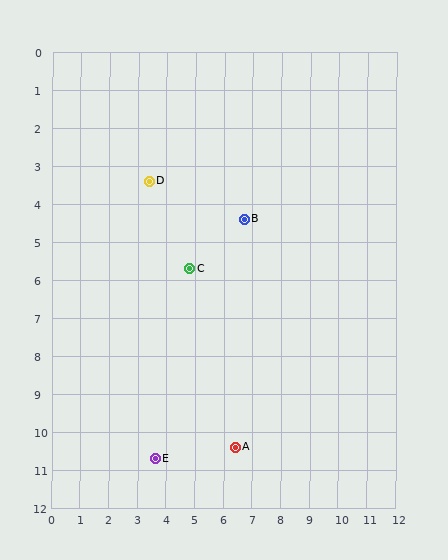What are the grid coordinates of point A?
Point A is at approximately (6.4, 10.4).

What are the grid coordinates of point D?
Point D is at approximately (3.4, 3.4).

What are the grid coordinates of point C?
Point C is at approximately (4.8, 5.7).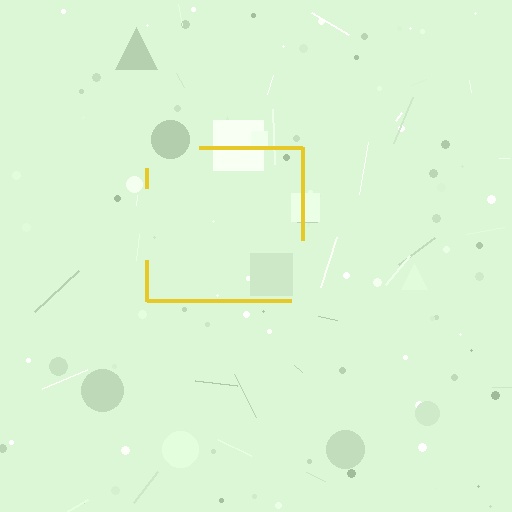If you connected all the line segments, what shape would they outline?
They would outline a square.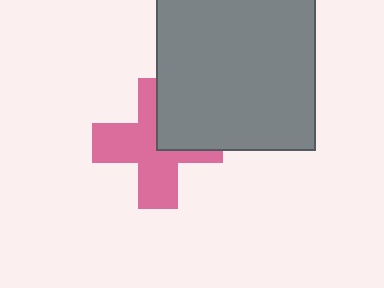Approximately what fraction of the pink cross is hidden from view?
Roughly 33% of the pink cross is hidden behind the gray square.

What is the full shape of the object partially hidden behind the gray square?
The partially hidden object is a pink cross.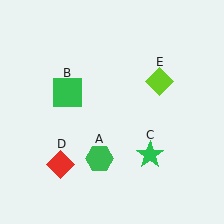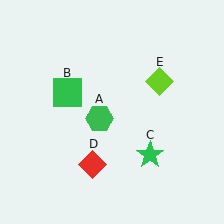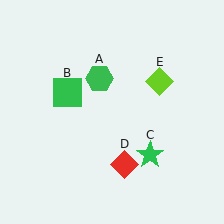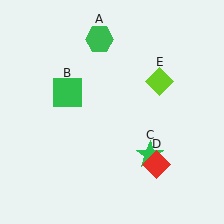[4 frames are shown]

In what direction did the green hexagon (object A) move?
The green hexagon (object A) moved up.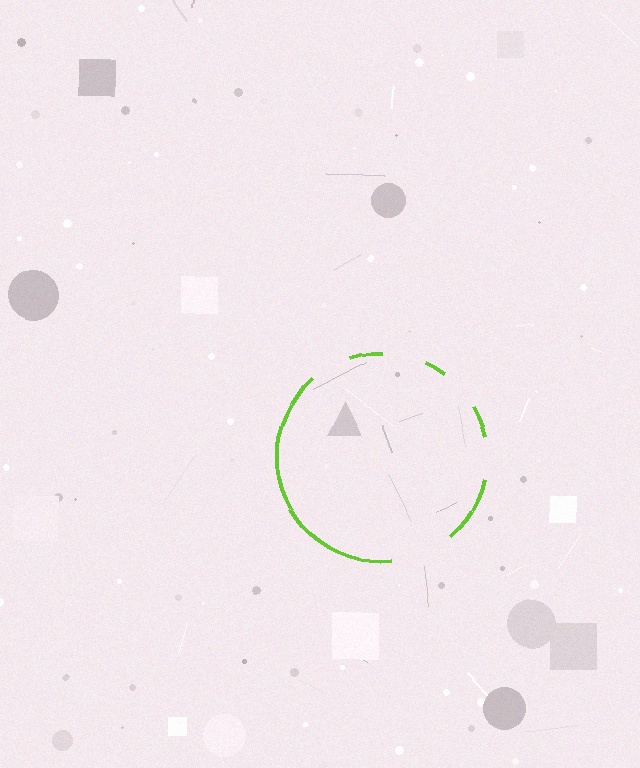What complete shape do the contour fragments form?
The contour fragments form a circle.